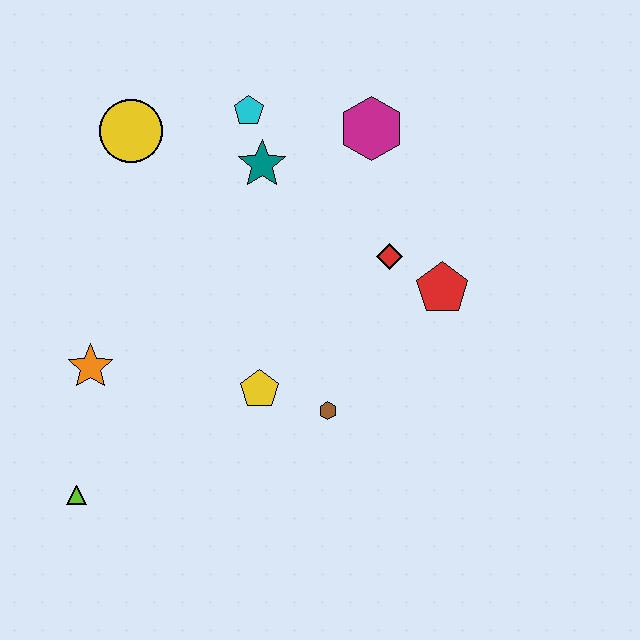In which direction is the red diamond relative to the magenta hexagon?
The red diamond is below the magenta hexagon.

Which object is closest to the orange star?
The lime triangle is closest to the orange star.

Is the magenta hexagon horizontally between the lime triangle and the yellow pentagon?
No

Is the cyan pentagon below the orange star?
No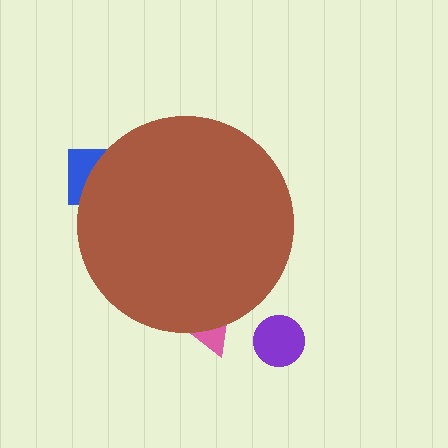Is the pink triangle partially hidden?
Yes, the pink triangle is partially hidden behind the brown circle.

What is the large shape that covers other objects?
A brown circle.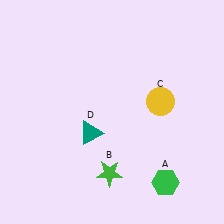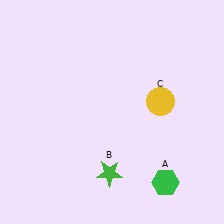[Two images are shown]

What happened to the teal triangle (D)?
The teal triangle (D) was removed in Image 2. It was in the bottom-left area of Image 1.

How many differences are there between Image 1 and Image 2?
There is 1 difference between the two images.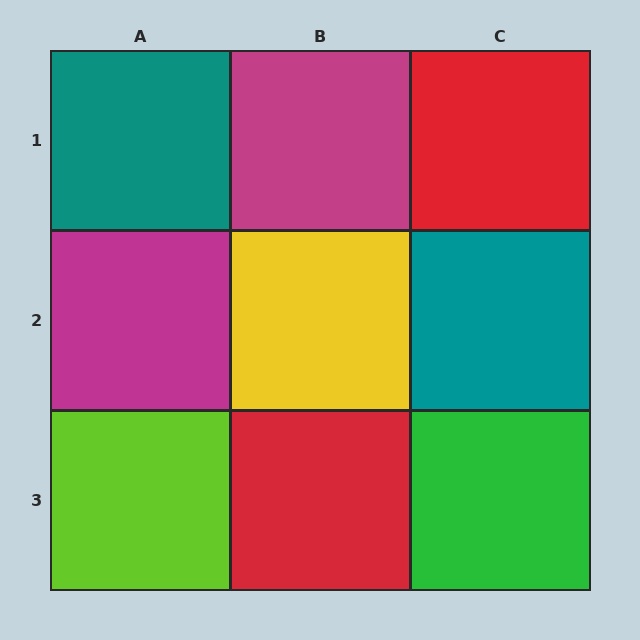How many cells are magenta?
2 cells are magenta.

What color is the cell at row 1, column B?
Magenta.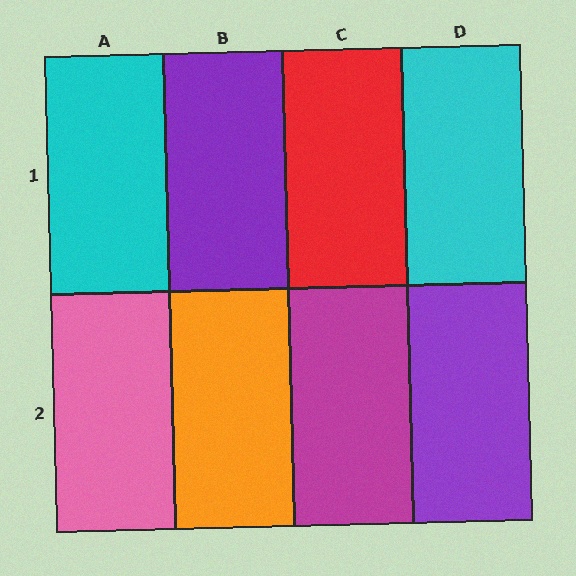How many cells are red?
1 cell is red.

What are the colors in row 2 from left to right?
Pink, orange, magenta, purple.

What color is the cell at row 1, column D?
Cyan.